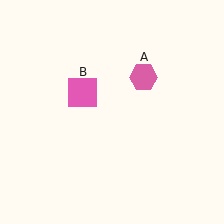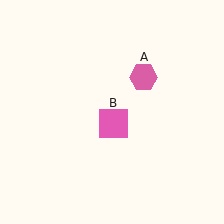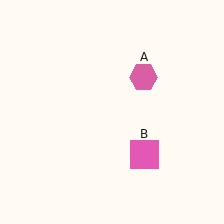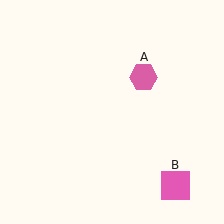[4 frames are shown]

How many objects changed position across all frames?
1 object changed position: pink square (object B).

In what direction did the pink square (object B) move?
The pink square (object B) moved down and to the right.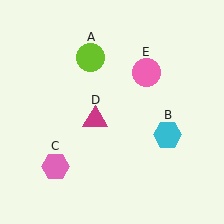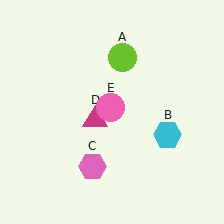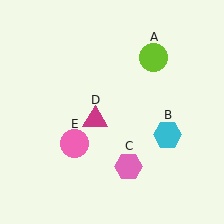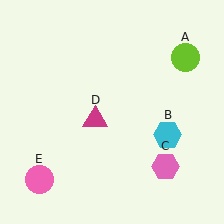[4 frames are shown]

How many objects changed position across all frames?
3 objects changed position: lime circle (object A), pink hexagon (object C), pink circle (object E).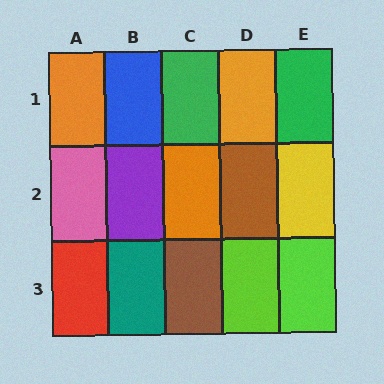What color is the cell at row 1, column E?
Green.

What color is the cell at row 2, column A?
Pink.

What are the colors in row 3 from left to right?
Red, teal, brown, lime, lime.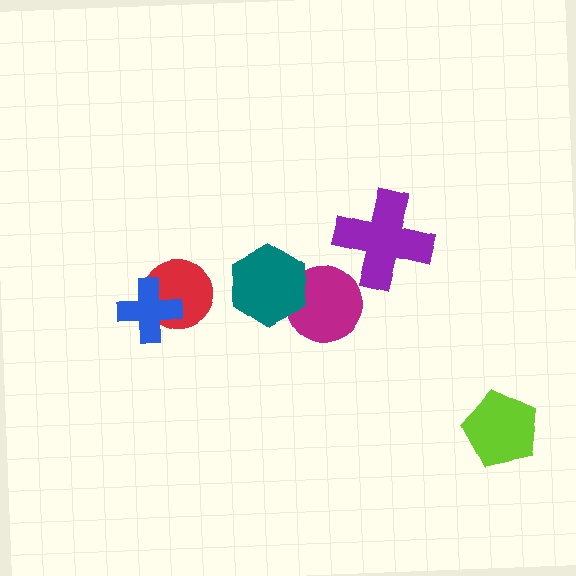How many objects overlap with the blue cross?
1 object overlaps with the blue cross.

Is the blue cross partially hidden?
No, no other shape covers it.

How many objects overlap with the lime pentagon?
0 objects overlap with the lime pentagon.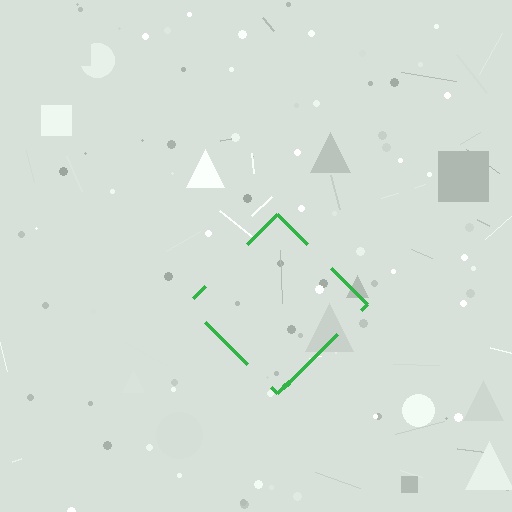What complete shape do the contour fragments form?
The contour fragments form a diamond.